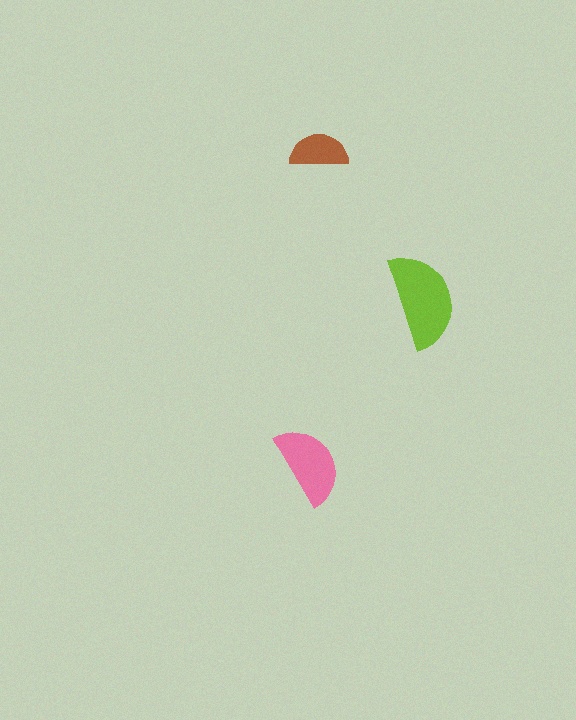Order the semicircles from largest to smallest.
the lime one, the pink one, the brown one.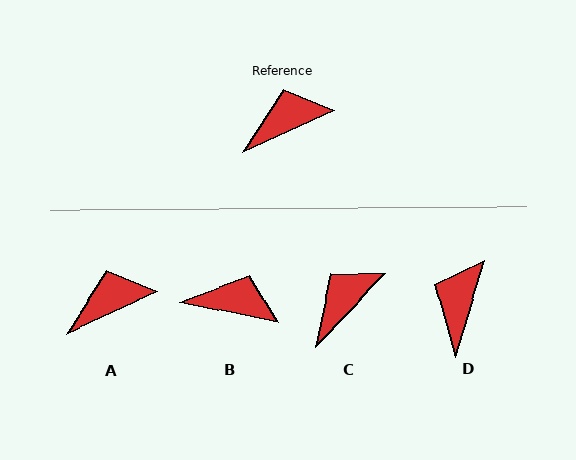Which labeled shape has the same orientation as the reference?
A.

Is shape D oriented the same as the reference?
No, it is off by about 48 degrees.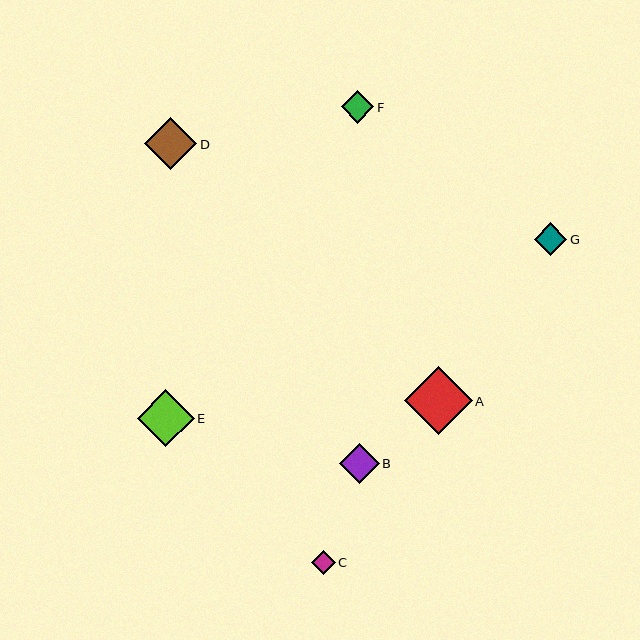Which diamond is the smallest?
Diamond C is the smallest with a size of approximately 24 pixels.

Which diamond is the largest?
Diamond A is the largest with a size of approximately 68 pixels.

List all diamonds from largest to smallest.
From largest to smallest: A, E, D, B, F, G, C.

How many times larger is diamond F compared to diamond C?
Diamond F is approximately 1.4 times the size of diamond C.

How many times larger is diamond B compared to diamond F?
Diamond B is approximately 1.2 times the size of diamond F.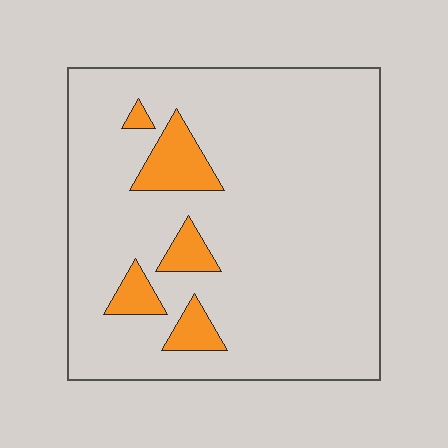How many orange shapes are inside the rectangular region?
5.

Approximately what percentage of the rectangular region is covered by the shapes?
Approximately 10%.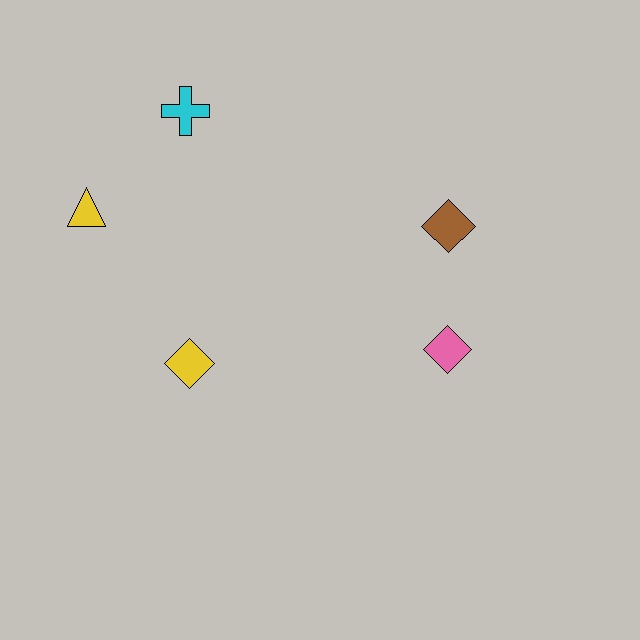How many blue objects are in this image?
There are no blue objects.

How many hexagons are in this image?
There are no hexagons.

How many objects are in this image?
There are 5 objects.